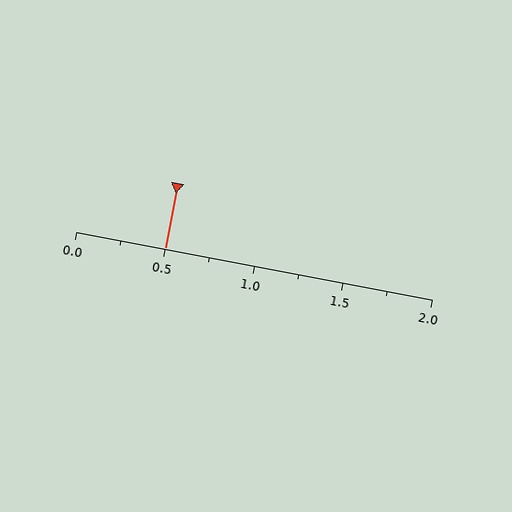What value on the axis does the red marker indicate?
The marker indicates approximately 0.5.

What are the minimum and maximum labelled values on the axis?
The axis runs from 0.0 to 2.0.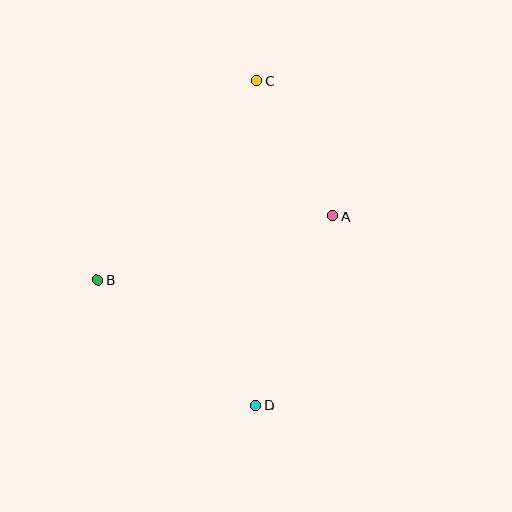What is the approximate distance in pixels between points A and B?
The distance between A and B is approximately 244 pixels.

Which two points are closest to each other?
Points A and C are closest to each other.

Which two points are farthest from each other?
Points C and D are farthest from each other.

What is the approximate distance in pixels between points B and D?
The distance between B and D is approximately 201 pixels.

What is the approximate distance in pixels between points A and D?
The distance between A and D is approximately 205 pixels.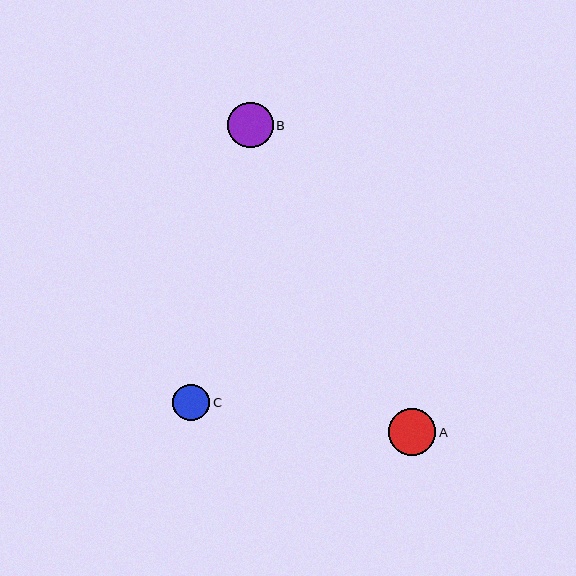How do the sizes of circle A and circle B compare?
Circle A and circle B are approximately the same size.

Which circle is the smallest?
Circle C is the smallest with a size of approximately 37 pixels.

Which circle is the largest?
Circle A is the largest with a size of approximately 47 pixels.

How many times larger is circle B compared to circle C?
Circle B is approximately 1.2 times the size of circle C.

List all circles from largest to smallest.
From largest to smallest: A, B, C.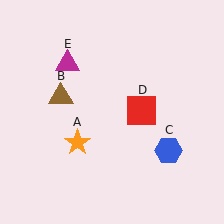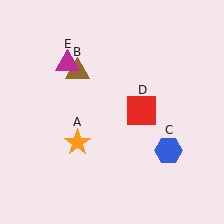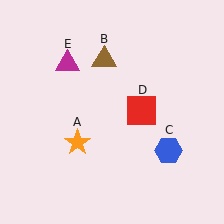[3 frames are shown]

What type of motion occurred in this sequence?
The brown triangle (object B) rotated clockwise around the center of the scene.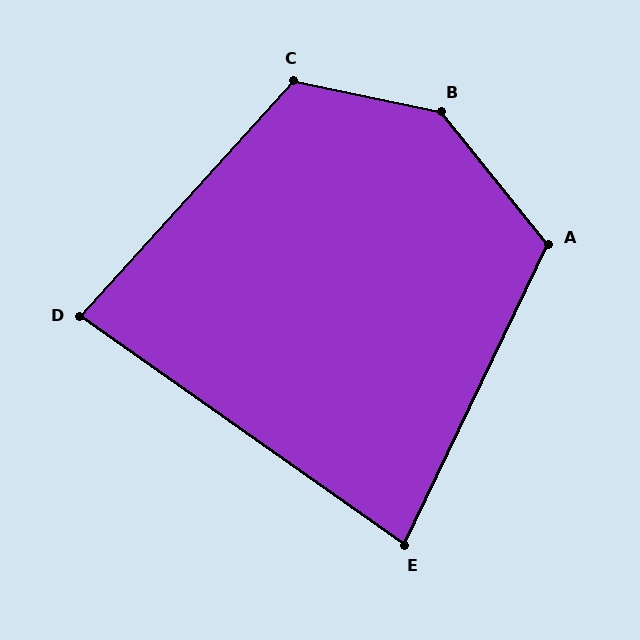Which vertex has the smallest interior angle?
E, at approximately 80 degrees.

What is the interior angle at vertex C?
Approximately 120 degrees (obtuse).